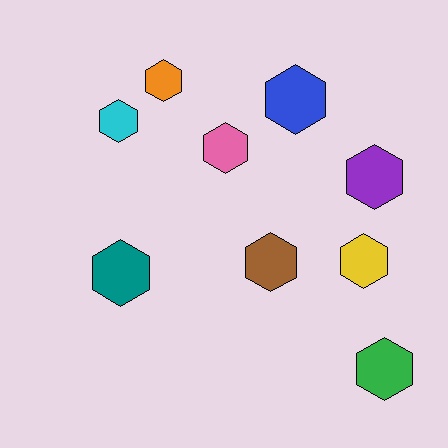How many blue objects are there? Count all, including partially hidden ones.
There is 1 blue object.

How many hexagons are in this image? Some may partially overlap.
There are 9 hexagons.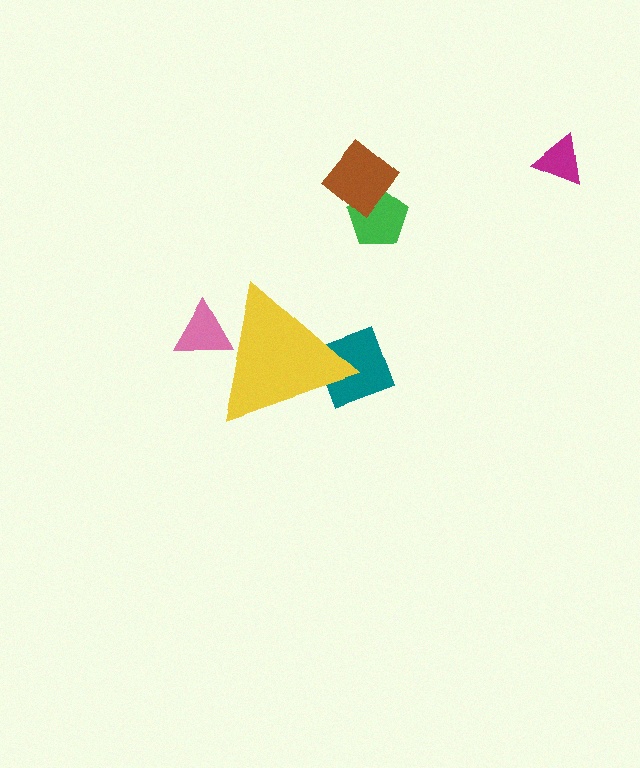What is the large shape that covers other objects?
A yellow triangle.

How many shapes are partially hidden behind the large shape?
2 shapes are partially hidden.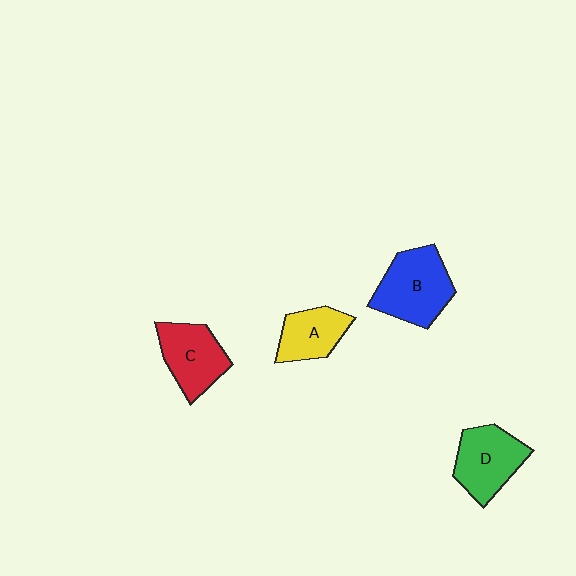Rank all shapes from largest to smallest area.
From largest to smallest: B (blue), D (green), C (red), A (yellow).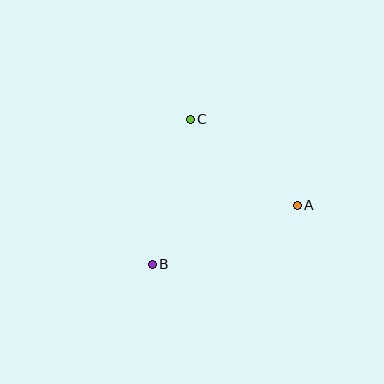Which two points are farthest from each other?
Points A and B are farthest from each other.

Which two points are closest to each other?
Points A and C are closest to each other.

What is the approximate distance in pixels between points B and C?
The distance between B and C is approximately 150 pixels.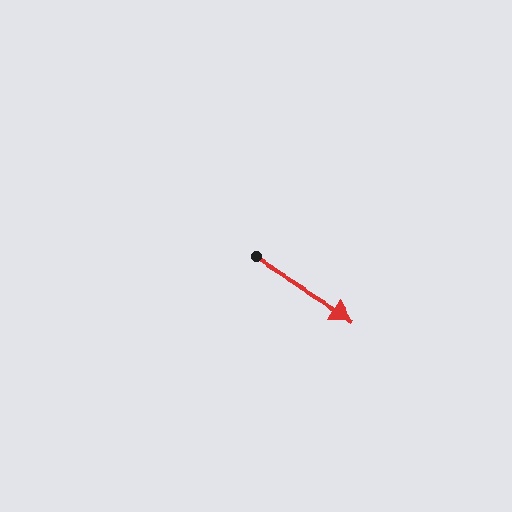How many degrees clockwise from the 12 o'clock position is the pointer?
Approximately 121 degrees.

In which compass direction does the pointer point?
Southeast.